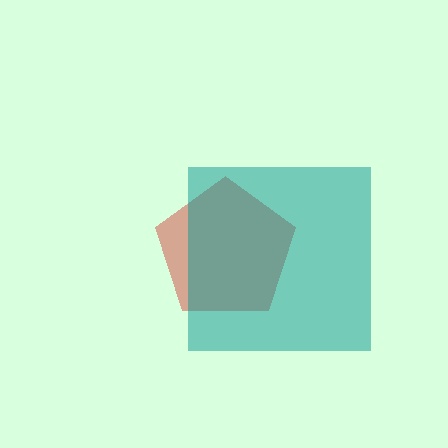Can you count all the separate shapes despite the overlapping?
Yes, there are 2 separate shapes.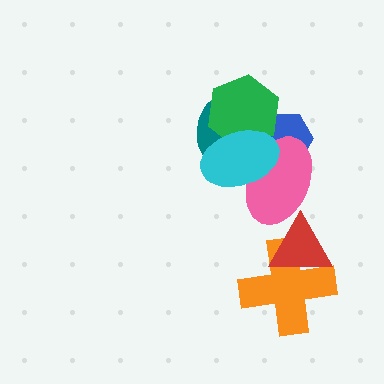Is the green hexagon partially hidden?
Yes, it is partially covered by another shape.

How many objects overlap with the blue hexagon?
3 objects overlap with the blue hexagon.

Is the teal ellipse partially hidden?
Yes, it is partially covered by another shape.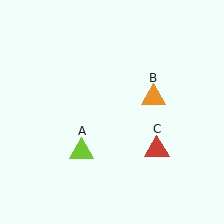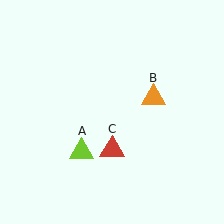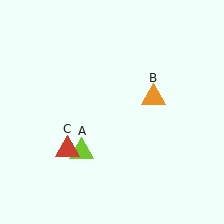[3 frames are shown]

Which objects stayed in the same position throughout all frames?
Lime triangle (object A) and orange triangle (object B) remained stationary.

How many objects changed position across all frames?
1 object changed position: red triangle (object C).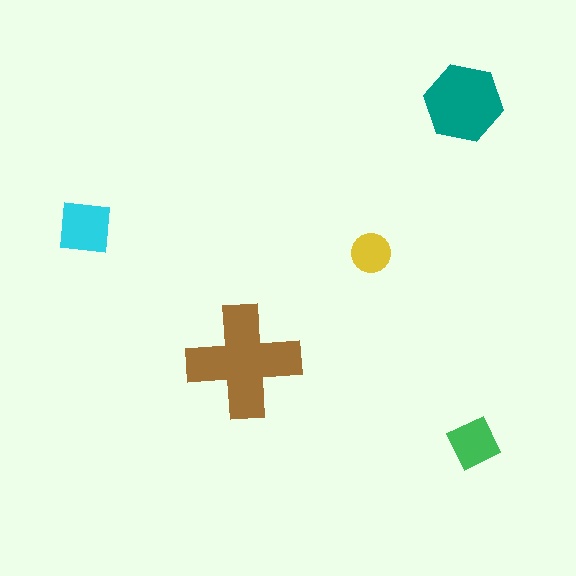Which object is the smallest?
The yellow circle.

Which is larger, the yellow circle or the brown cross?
The brown cross.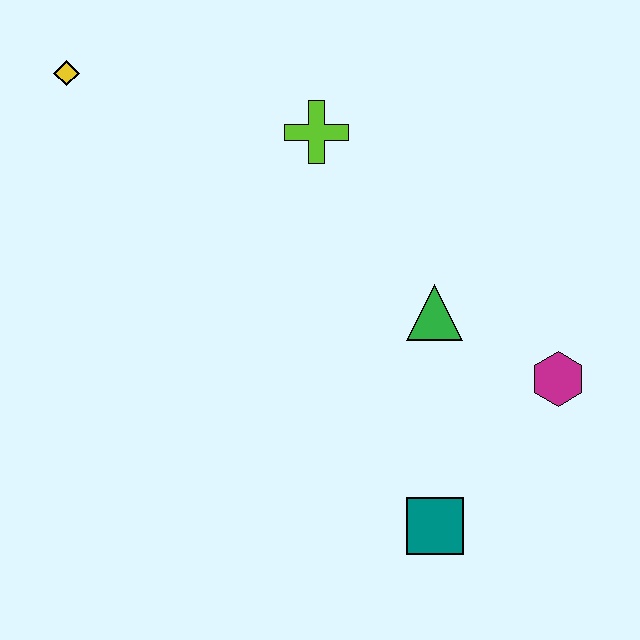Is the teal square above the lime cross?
No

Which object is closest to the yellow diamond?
The lime cross is closest to the yellow diamond.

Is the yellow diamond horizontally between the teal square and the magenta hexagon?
No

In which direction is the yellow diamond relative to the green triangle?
The yellow diamond is to the left of the green triangle.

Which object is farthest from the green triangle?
The yellow diamond is farthest from the green triangle.